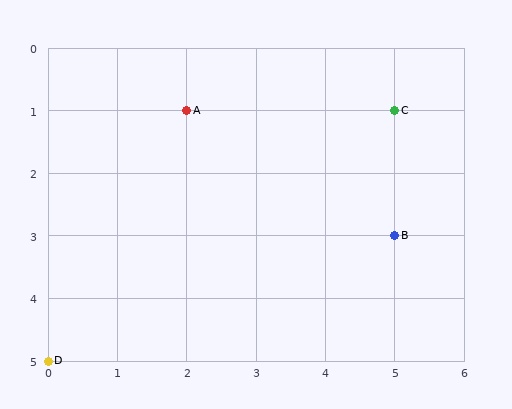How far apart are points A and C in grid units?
Points A and C are 3 columns apart.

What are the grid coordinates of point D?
Point D is at grid coordinates (0, 5).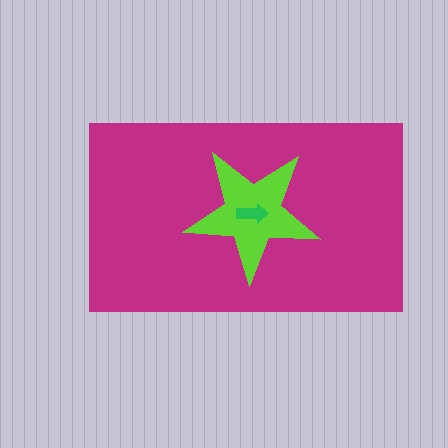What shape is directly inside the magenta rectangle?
The lime star.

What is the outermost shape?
The magenta rectangle.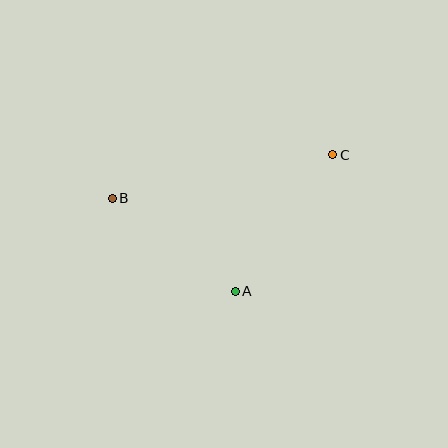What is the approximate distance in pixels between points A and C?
The distance between A and C is approximately 167 pixels.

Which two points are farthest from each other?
Points B and C are farthest from each other.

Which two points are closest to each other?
Points A and B are closest to each other.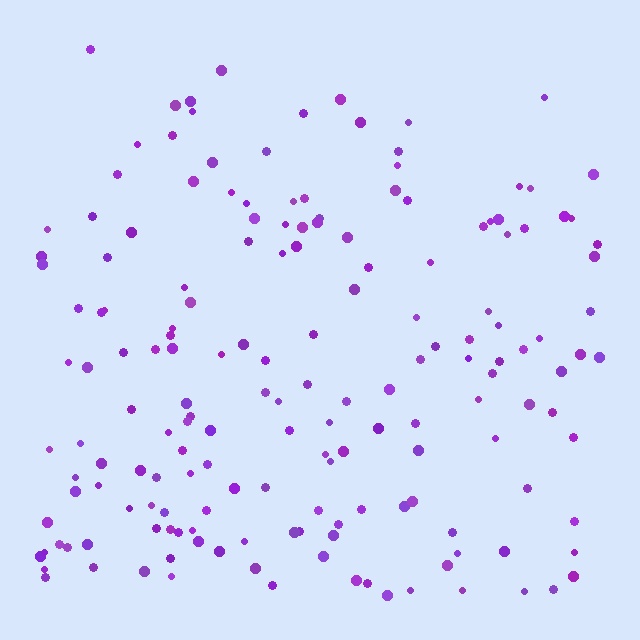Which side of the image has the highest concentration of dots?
The bottom.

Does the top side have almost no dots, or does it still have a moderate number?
Still a moderate number, just noticeably fewer than the bottom.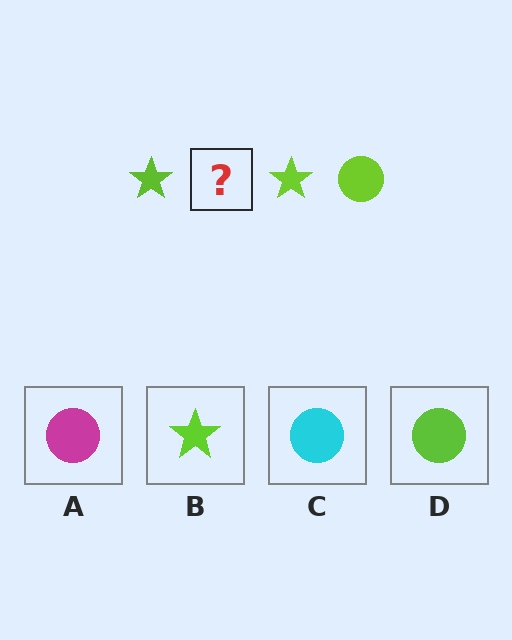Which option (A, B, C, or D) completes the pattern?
D.